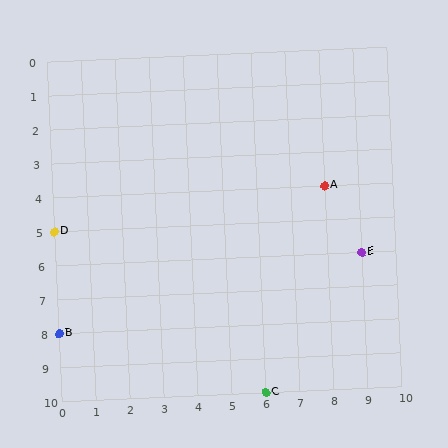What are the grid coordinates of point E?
Point E is at grid coordinates (9, 6).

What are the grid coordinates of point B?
Point B is at grid coordinates (0, 8).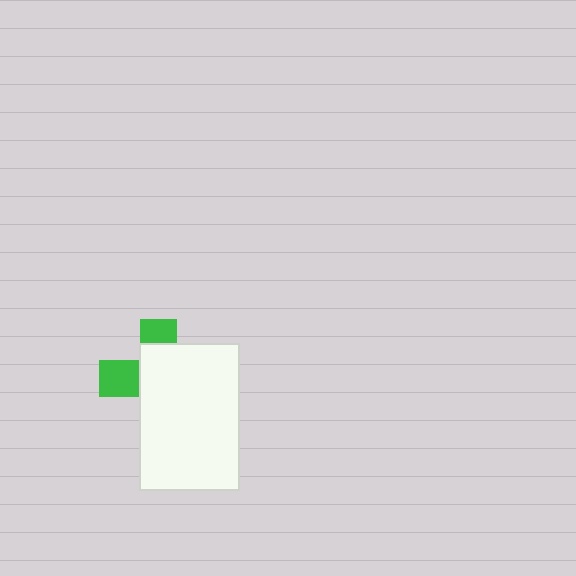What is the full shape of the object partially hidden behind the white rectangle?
The partially hidden object is a green cross.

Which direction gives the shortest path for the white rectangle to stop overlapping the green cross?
Moving right gives the shortest separation.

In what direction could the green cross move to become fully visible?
The green cross could move left. That would shift it out from behind the white rectangle entirely.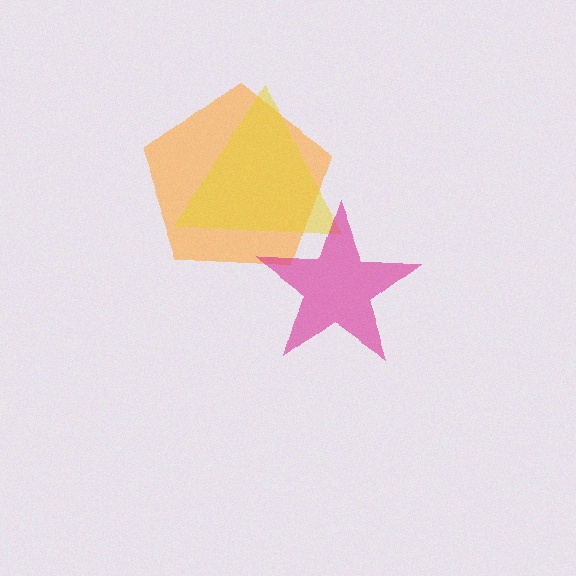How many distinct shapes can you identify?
There are 3 distinct shapes: an orange pentagon, a yellow triangle, a magenta star.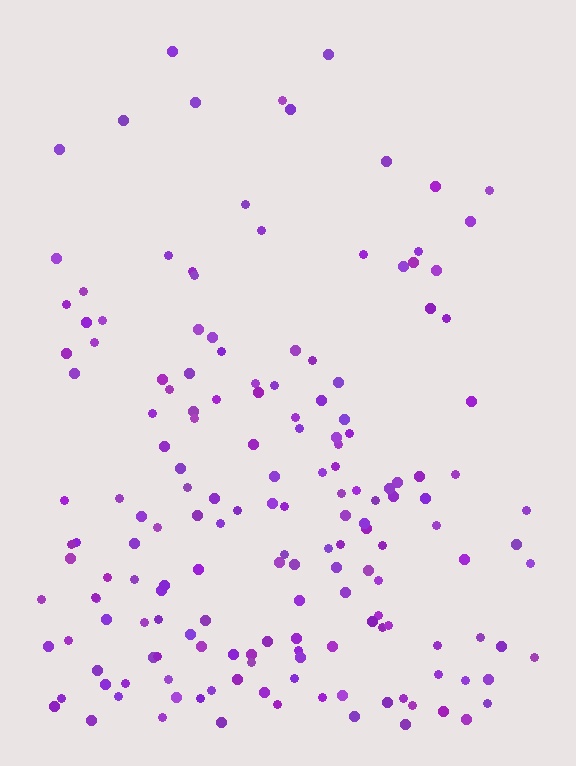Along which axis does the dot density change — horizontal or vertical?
Vertical.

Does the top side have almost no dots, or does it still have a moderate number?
Still a moderate number, just noticeably fewer than the bottom.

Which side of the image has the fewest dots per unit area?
The top.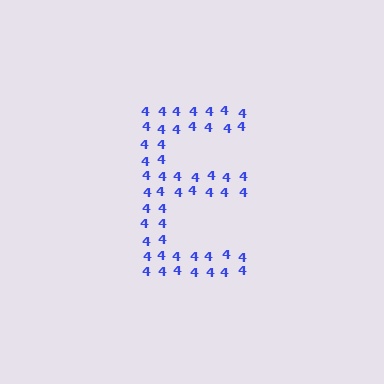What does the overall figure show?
The overall figure shows the letter E.